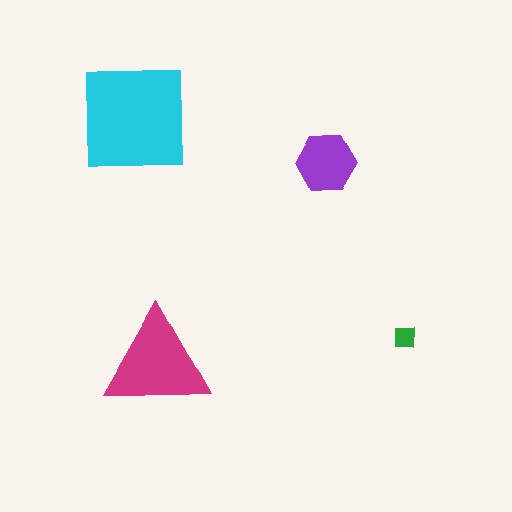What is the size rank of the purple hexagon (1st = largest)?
3rd.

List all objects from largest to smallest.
The cyan square, the magenta triangle, the purple hexagon, the green square.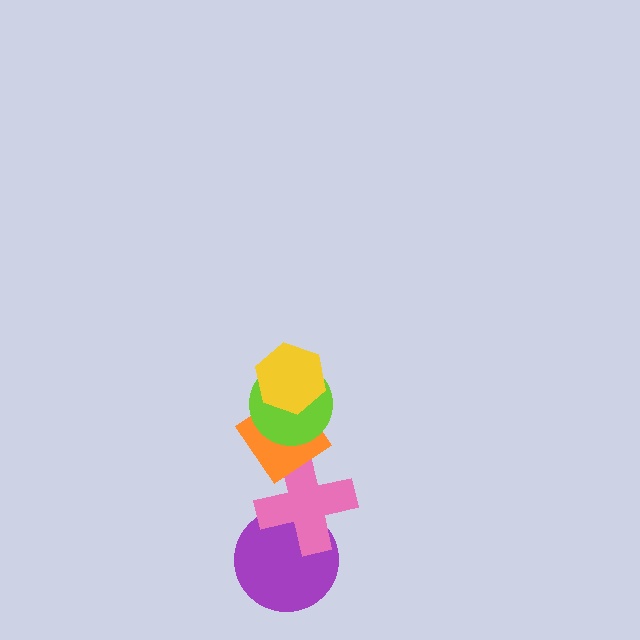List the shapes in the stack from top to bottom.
From top to bottom: the yellow hexagon, the lime circle, the orange diamond, the pink cross, the purple circle.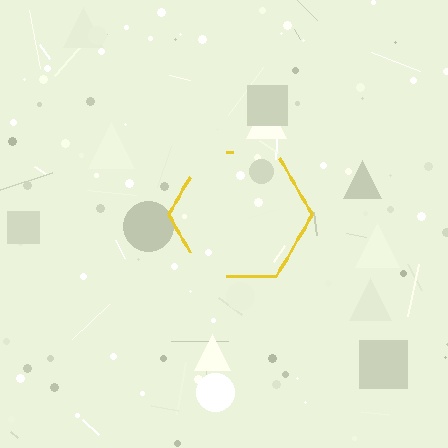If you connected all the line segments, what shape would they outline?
They would outline a hexagon.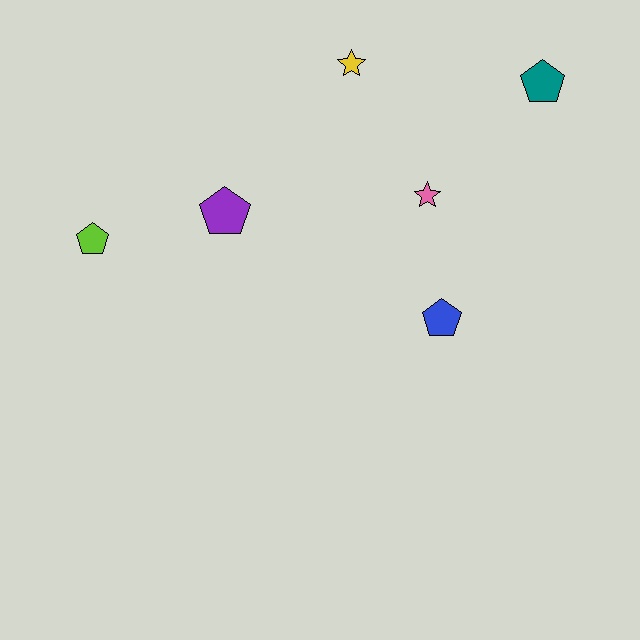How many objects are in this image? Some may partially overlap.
There are 6 objects.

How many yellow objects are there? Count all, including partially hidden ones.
There is 1 yellow object.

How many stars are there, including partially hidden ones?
There are 2 stars.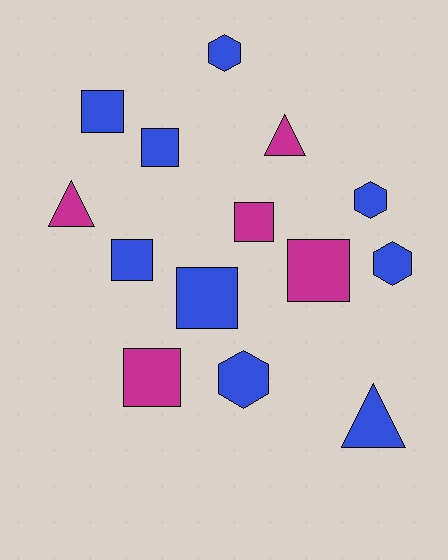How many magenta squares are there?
There are 3 magenta squares.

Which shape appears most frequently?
Square, with 7 objects.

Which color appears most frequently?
Blue, with 9 objects.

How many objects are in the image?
There are 14 objects.